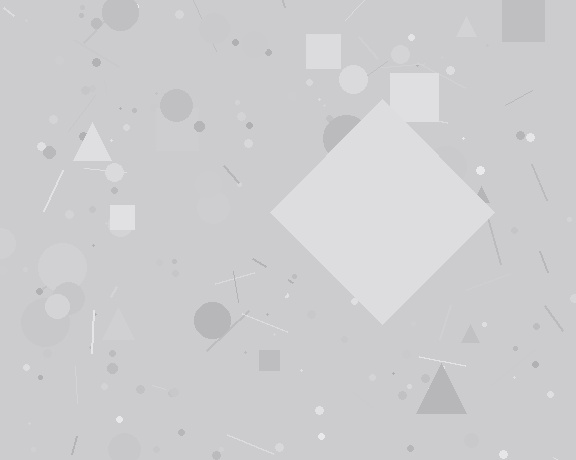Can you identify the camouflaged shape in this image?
The camouflaged shape is a diamond.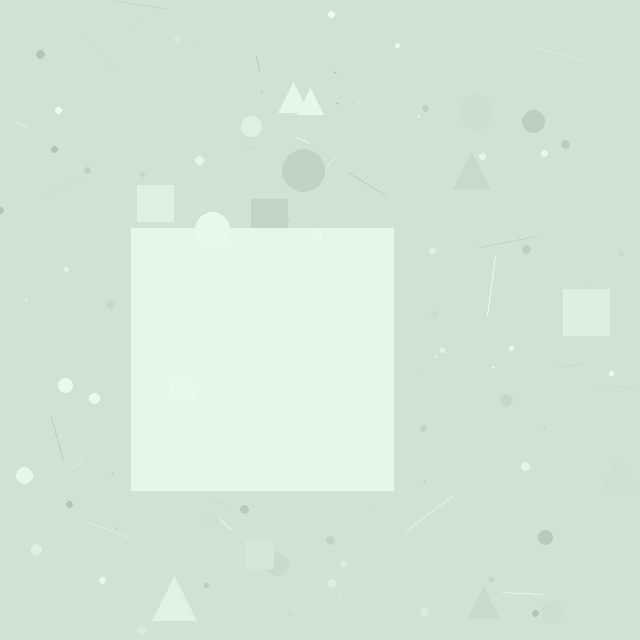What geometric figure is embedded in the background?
A square is embedded in the background.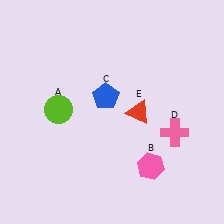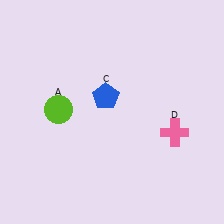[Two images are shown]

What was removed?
The pink hexagon (B), the red triangle (E) were removed in Image 2.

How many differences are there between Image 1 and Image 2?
There are 2 differences between the two images.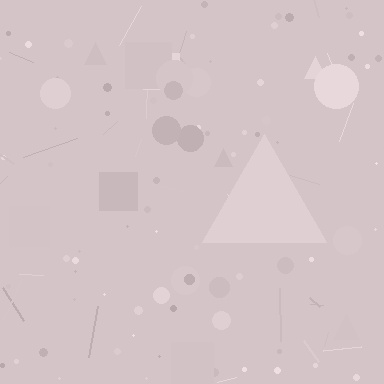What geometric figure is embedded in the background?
A triangle is embedded in the background.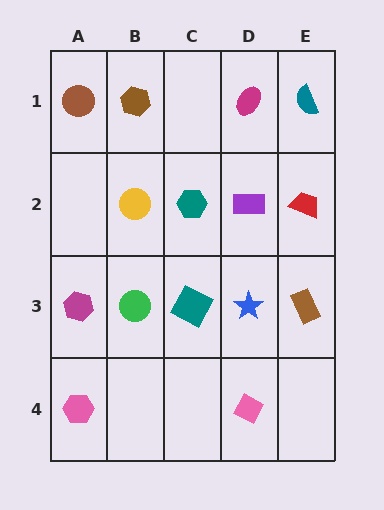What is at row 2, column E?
A red trapezoid.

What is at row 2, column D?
A purple rectangle.